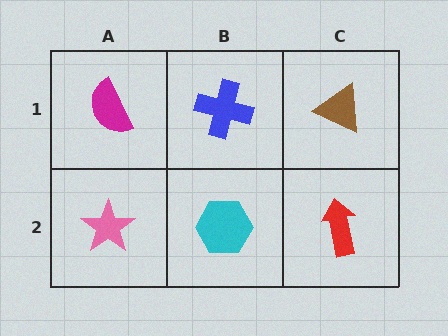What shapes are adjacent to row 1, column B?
A cyan hexagon (row 2, column B), a magenta semicircle (row 1, column A), a brown triangle (row 1, column C).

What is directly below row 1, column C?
A red arrow.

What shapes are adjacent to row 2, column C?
A brown triangle (row 1, column C), a cyan hexagon (row 2, column B).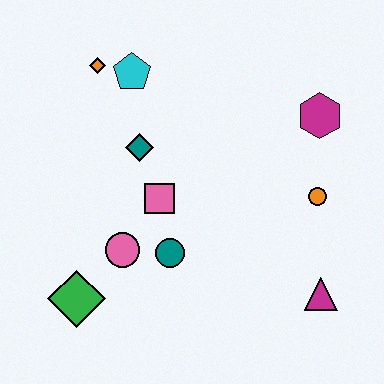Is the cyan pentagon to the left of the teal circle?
Yes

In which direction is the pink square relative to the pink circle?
The pink square is above the pink circle.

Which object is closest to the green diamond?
The pink circle is closest to the green diamond.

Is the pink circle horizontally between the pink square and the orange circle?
No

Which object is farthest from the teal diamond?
The magenta triangle is farthest from the teal diamond.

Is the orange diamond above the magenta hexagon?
Yes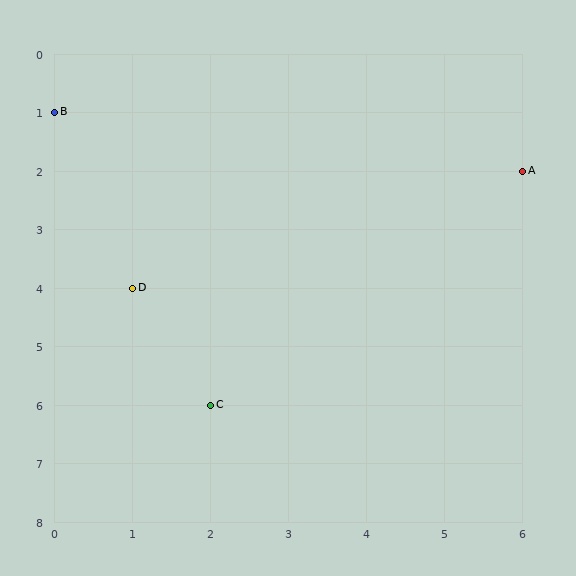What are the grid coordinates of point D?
Point D is at grid coordinates (1, 4).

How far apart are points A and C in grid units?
Points A and C are 4 columns and 4 rows apart (about 5.7 grid units diagonally).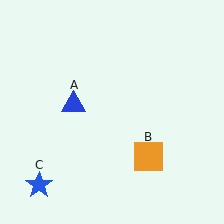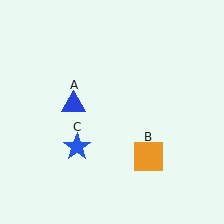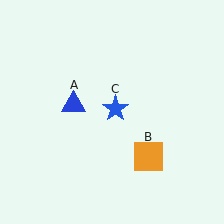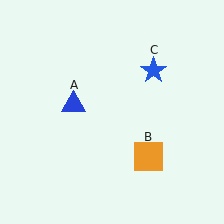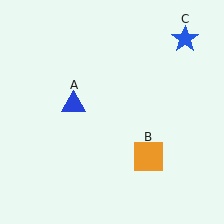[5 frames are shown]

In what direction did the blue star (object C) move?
The blue star (object C) moved up and to the right.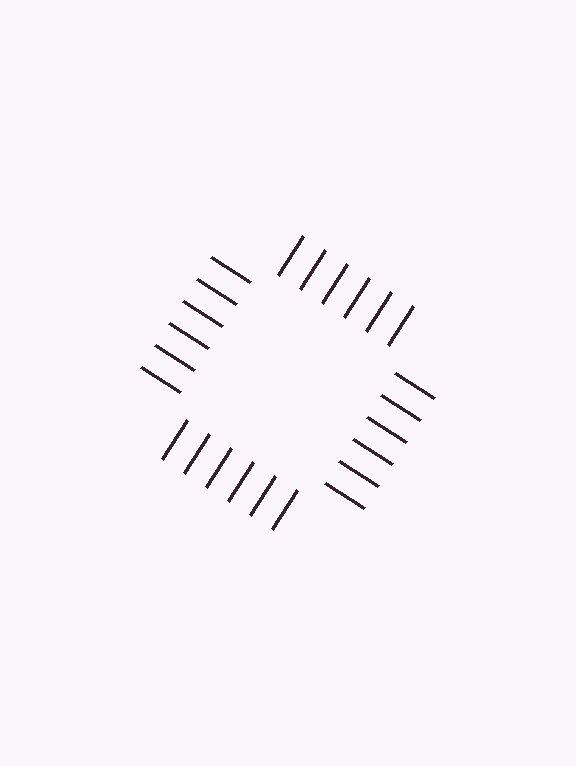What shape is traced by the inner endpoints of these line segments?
An illusory square — the line segments terminate on its edges but no continuous stroke is drawn.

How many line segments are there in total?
24 — 6 along each of the 4 edges.